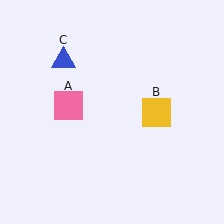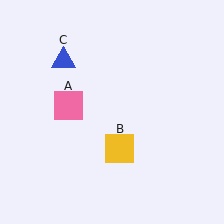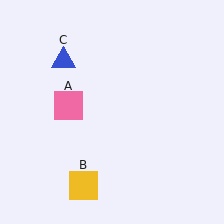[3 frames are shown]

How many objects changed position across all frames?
1 object changed position: yellow square (object B).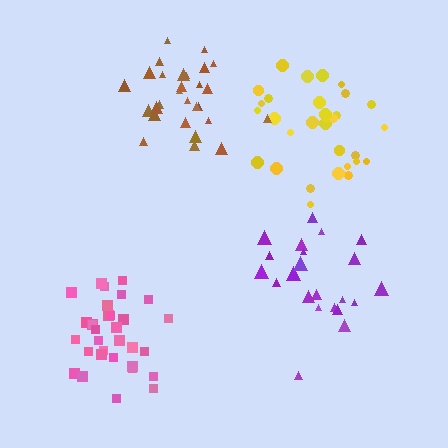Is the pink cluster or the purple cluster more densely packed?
Pink.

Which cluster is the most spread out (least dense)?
Purple.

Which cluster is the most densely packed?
Brown.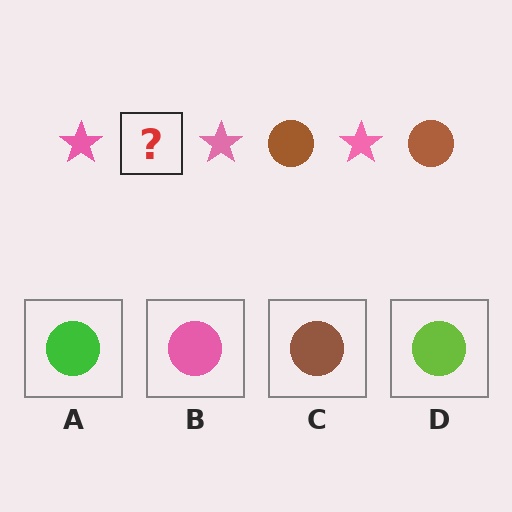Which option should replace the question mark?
Option C.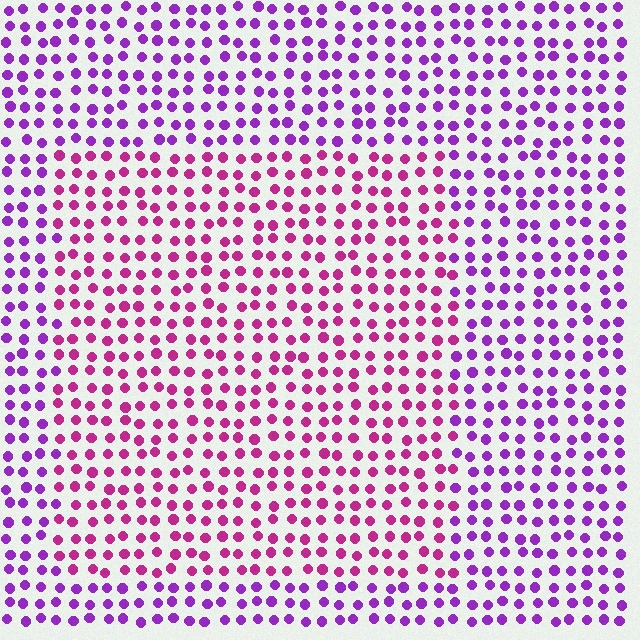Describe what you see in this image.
The image is filled with small purple elements in a uniform arrangement. A rectangle-shaped region is visible where the elements are tinted to a slightly different hue, forming a subtle color boundary.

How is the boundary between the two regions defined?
The boundary is defined purely by a slight shift in hue (about 37 degrees). Spacing, size, and orientation are identical on both sides.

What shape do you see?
I see a rectangle.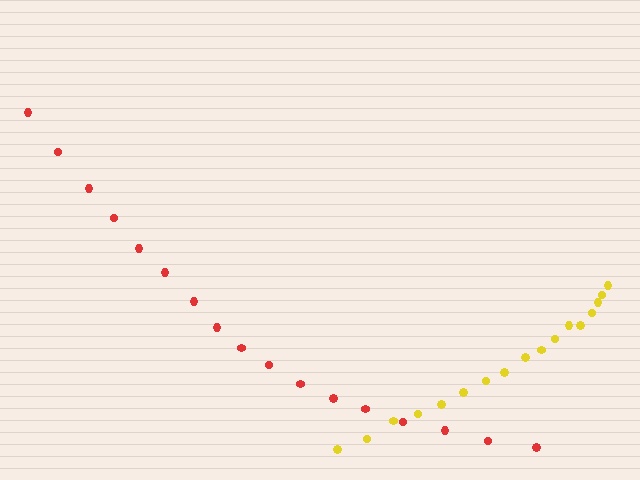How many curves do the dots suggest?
There are 2 distinct paths.